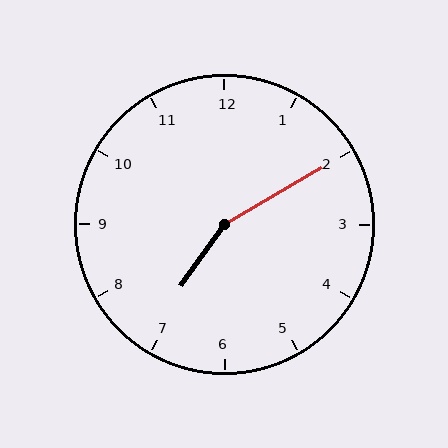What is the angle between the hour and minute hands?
Approximately 155 degrees.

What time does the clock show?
7:10.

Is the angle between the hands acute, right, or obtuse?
It is obtuse.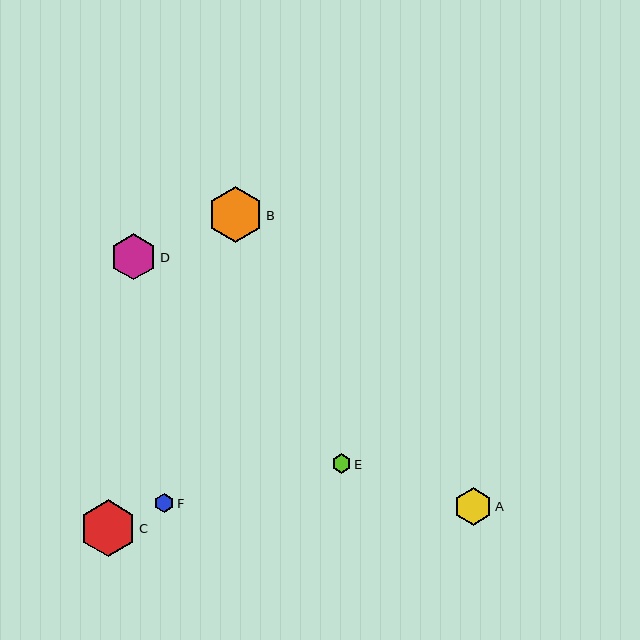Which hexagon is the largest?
Hexagon C is the largest with a size of approximately 57 pixels.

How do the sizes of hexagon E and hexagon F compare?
Hexagon E and hexagon F are approximately the same size.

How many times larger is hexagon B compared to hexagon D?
Hexagon B is approximately 1.2 times the size of hexagon D.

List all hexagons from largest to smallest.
From largest to smallest: C, B, D, A, E, F.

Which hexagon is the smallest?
Hexagon F is the smallest with a size of approximately 19 pixels.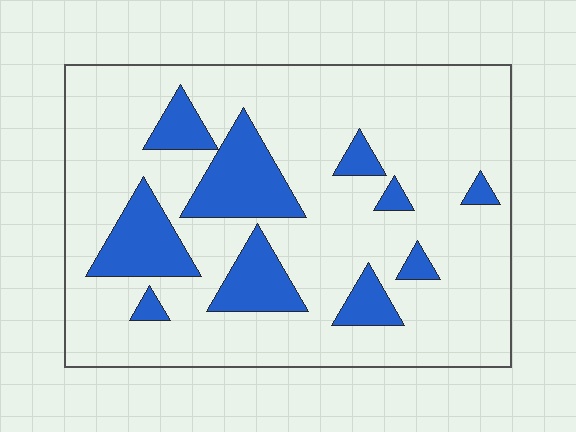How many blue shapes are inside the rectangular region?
10.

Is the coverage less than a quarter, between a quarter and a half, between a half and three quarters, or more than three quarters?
Less than a quarter.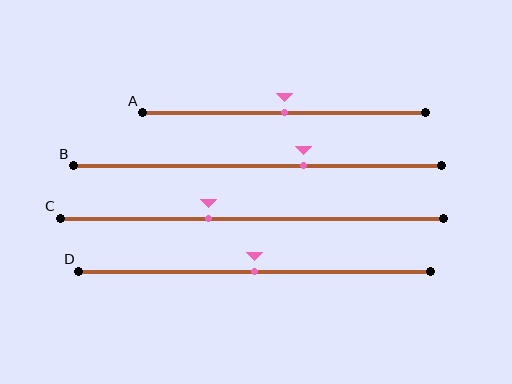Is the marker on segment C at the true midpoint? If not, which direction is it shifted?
No, the marker on segment C is shifted to the left by about 11% of the segment length.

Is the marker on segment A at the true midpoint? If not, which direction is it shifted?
Yes, the marker on segment A is at the true midpoint.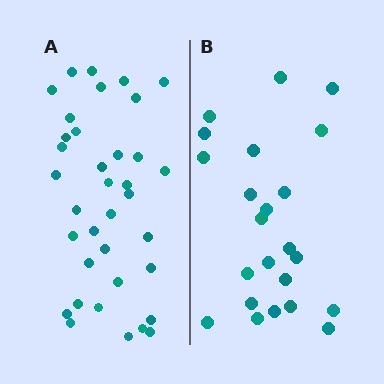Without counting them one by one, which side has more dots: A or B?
Region A (the left region) has more dots.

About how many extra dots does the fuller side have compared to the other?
Region A has approximately 15 more dots than region B.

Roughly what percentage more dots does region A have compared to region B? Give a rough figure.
About 55% more.